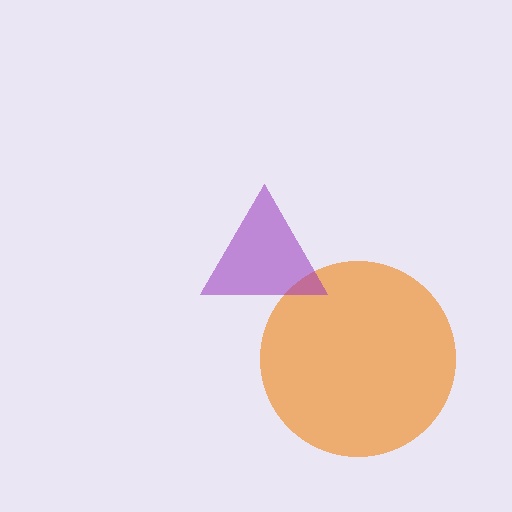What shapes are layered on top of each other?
The layered shapes are: an orange circle, a purple triangle.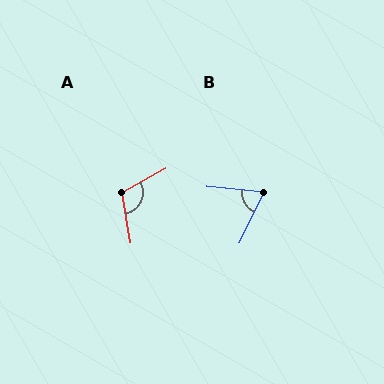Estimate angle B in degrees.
Approximately 70 degrees.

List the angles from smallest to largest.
B (70°), A (109°).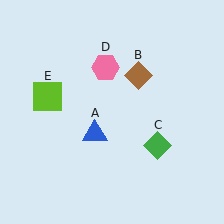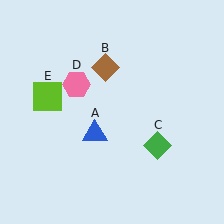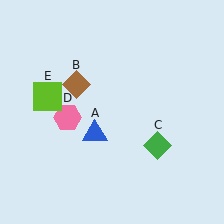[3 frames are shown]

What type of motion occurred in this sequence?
The brown diamond (object B), pink hexagon (object D) rotated counterclockwise around the center of the scene.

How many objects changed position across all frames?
2 objects changed position: brown diamond (object B), pink hexagon (object D).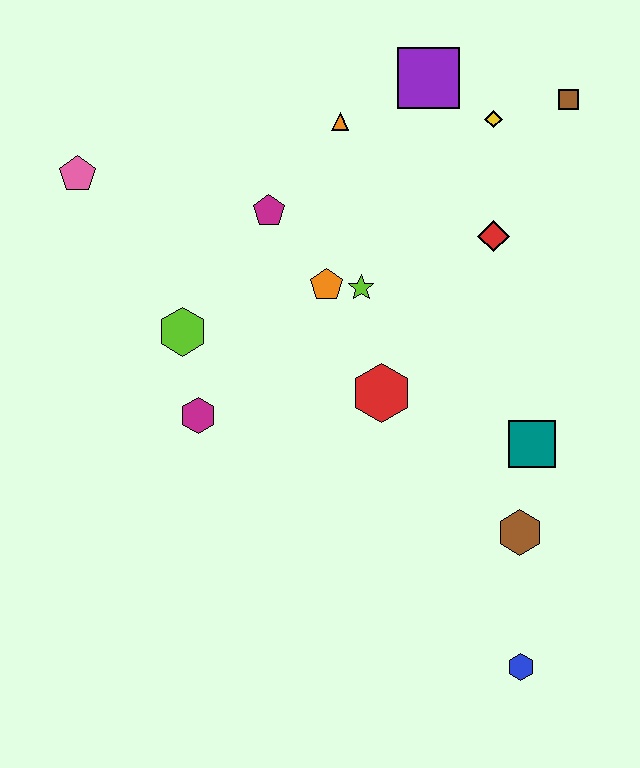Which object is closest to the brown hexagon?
The teal square is closest to the brown hexagon.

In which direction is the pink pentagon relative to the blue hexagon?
The pink pentagon is above the blue hexagon.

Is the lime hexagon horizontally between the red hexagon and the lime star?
No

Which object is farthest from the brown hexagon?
The pink pentagon is farthest from the brown hexagon.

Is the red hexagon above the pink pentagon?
No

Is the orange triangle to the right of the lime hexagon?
Yes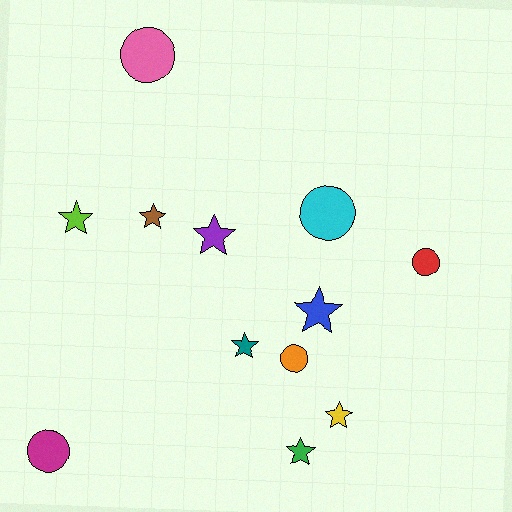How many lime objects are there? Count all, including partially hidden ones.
There is 1 lime object.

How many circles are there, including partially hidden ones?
There are 5 circles.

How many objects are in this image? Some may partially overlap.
There are 12 objects.